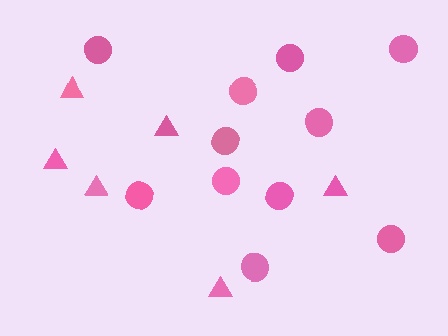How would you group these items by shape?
There are 2 groups: one group of circles (11) and one group of triangles (6).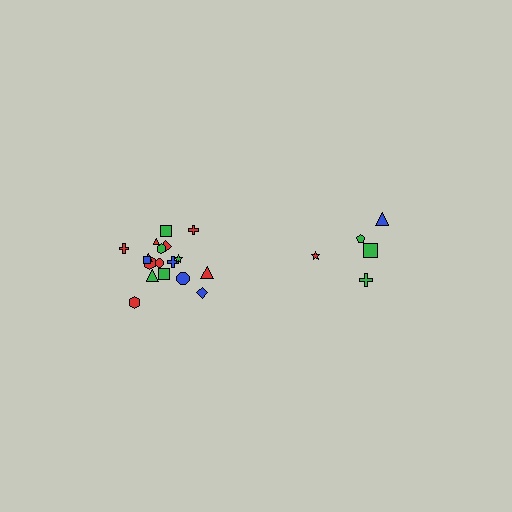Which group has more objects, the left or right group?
The left group.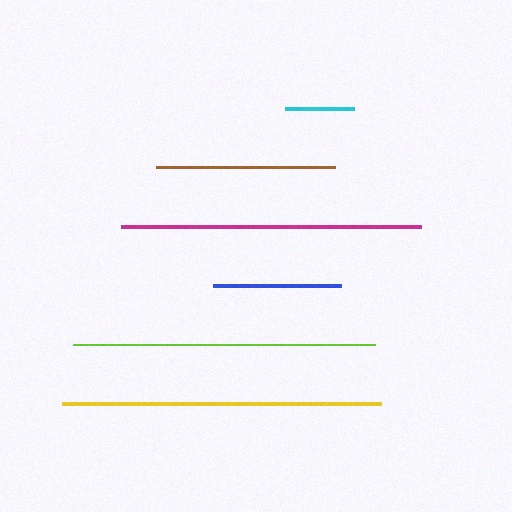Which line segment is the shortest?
The cyan line is the shortest at approximately 69 pixels.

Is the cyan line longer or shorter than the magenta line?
The magenta line is longer than the cyan line.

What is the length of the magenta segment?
The magenta segment is approximately 300 pixels long.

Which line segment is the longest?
The yellow line is the longest at approximately 319 pixels.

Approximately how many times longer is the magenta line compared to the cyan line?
The magenta line is approximately 4.3 times the length of the cyan line.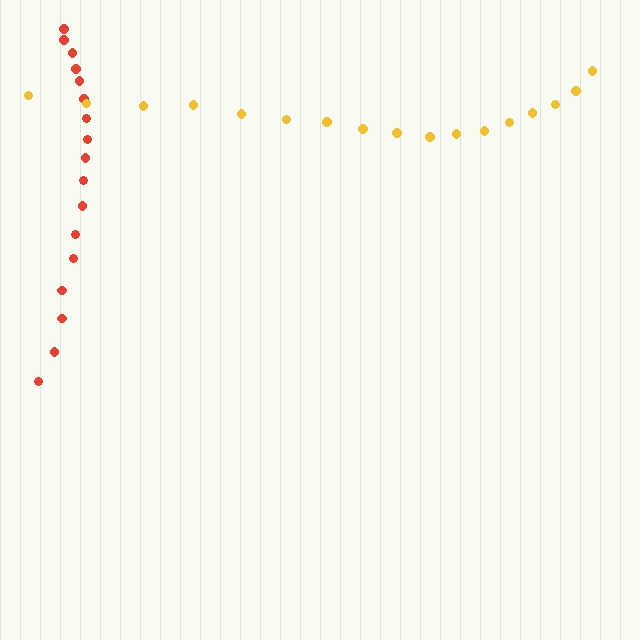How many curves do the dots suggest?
There are 2 distinct paths.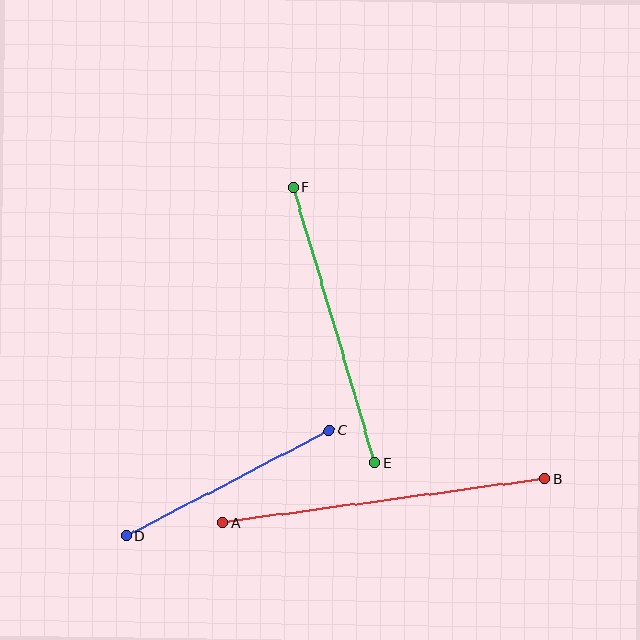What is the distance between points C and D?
The distance is approximately 229 pixels.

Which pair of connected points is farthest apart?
Points A and B are farthest apart.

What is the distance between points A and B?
The distance is approximately 325 pixels.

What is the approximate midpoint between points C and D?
The midpoint is at approximately (228, 483) pixels.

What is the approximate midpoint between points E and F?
The midpoint is at approximately (334, 325) pixels.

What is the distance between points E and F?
The distance is approximately 287 pixels.